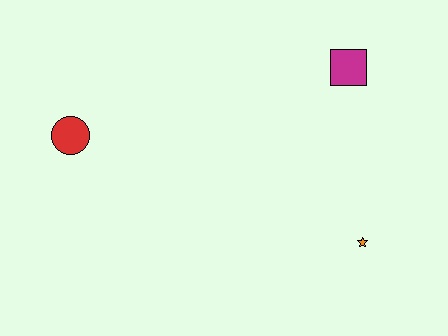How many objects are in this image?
There are 3 objects.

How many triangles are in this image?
There are no triangles.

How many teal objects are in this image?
There are no teal objects.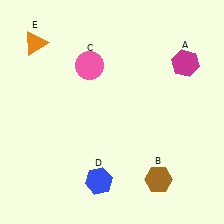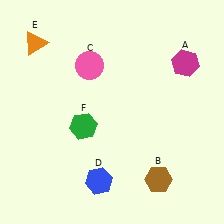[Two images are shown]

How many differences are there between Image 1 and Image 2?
There is 1 difference between the two images.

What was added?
A green hexagon (F) was added in Image 2.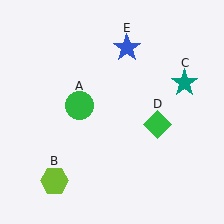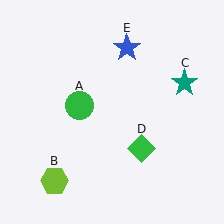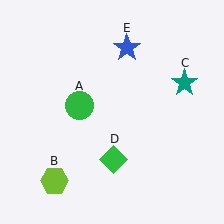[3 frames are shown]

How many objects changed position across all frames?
1 object changed position: green diamond (object D).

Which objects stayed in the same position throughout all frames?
Green circle (object A) and lime hexagon (object B) and teal star (object C) and blue star (object E) remained stationary.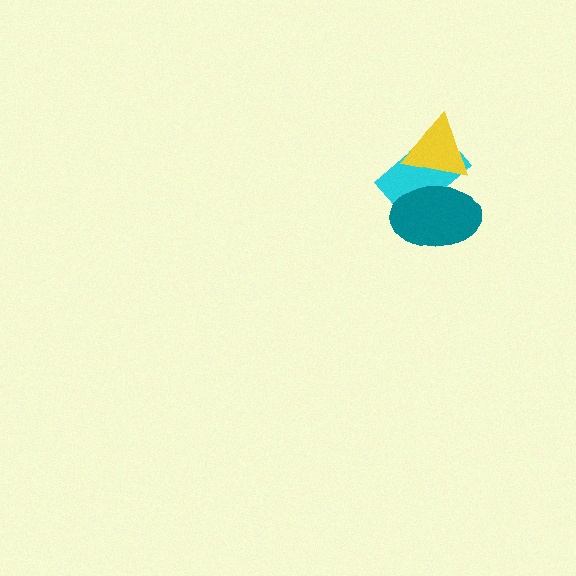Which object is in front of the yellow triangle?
The teal ellipse is in front of the yellow triangle.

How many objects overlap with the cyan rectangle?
2 objects overlap with the cyan rectangle.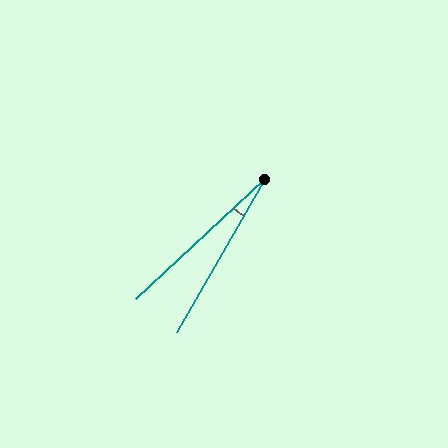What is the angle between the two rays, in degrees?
Approximately 17 degrees.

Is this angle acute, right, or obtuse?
It is acute.